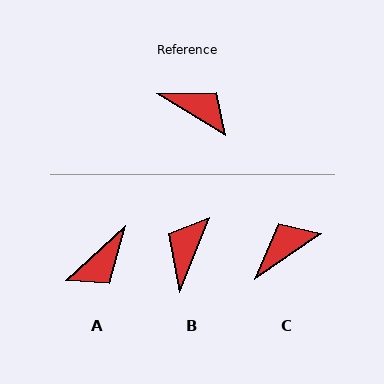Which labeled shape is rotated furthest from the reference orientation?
A, about 107 degrees away.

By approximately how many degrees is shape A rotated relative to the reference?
Approximately 107 degrees clockwise.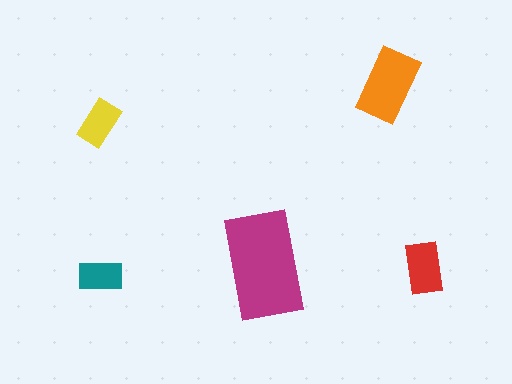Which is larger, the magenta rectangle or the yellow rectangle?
The magenta one.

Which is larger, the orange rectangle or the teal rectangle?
The orange one.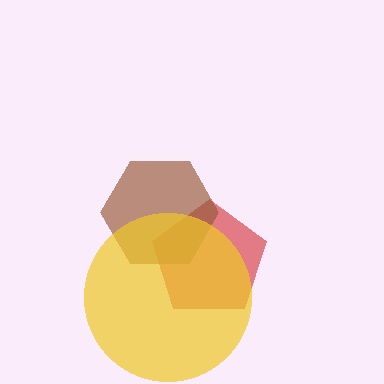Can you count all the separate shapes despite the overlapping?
Yes, there are 3 separate shapes.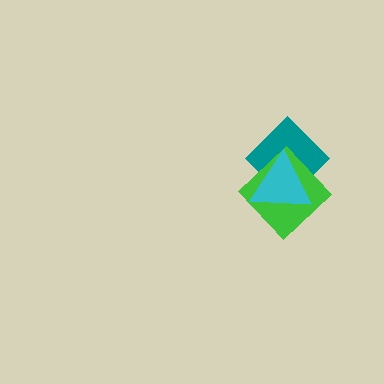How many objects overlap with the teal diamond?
2 objects overlap with the teal diamond.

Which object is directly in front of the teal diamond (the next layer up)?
The green diamond is directly in front of the teal diamond.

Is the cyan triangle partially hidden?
No, no other shape covers it.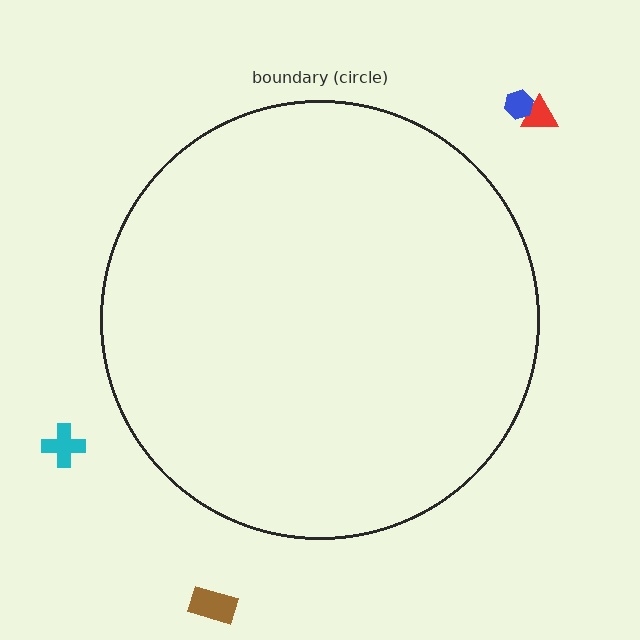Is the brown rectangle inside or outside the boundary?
Outside.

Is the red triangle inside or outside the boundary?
Outside.